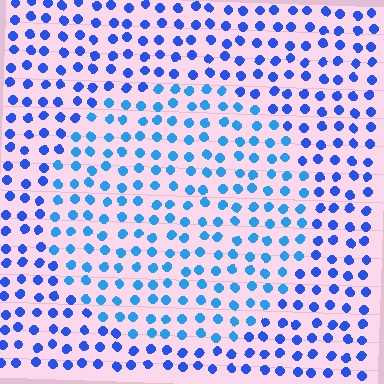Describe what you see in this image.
The image is filled with small blue elements in a uniform arrangement. A circle-shaped region is visible where the elements are tinted to a slightly different hue, forming a subtle color boundary.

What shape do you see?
I see a circle.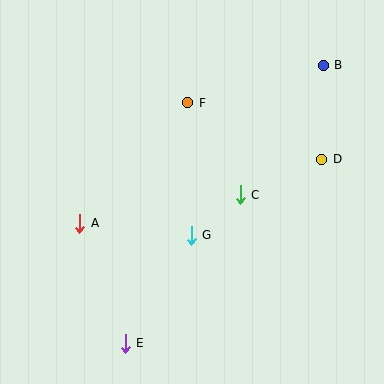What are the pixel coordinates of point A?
Point A is at (79, 223).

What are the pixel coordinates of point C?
Point C is at (240, 195).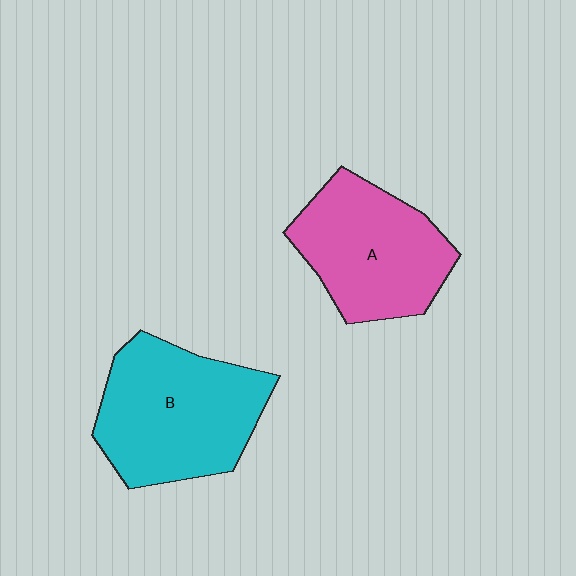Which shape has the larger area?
Shape B (cyan).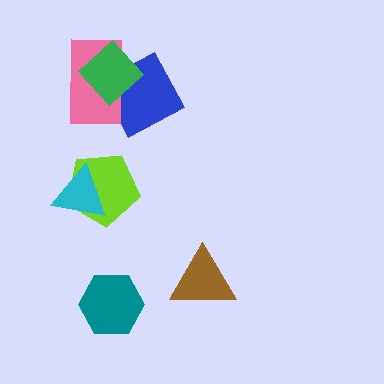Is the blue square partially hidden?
Yes, it is partially covered by another shape.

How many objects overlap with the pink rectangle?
2 objects overlap with the pink rectangle.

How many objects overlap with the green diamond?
2 objects overlap with the green diamond.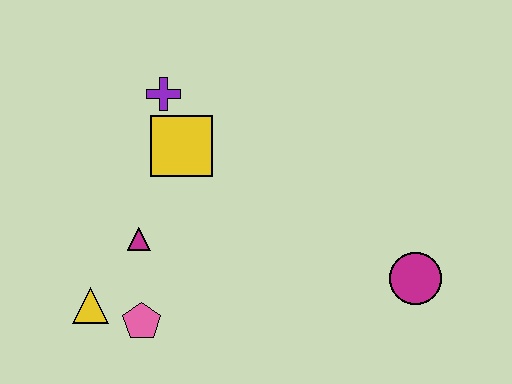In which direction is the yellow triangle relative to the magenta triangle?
The yellow triangle is below the magenta triangle.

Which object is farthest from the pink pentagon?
The magenta circle is farthest from the pink pentagon.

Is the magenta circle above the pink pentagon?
Yes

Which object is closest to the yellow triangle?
The pink pentagon is closest to the yellow triangle.